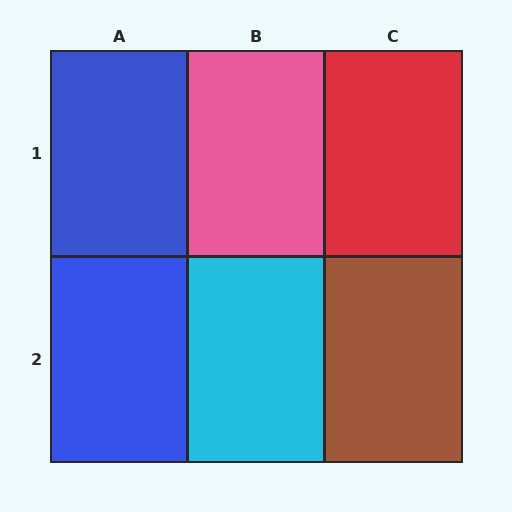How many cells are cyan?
1 cell is cyan.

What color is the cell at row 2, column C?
Brown.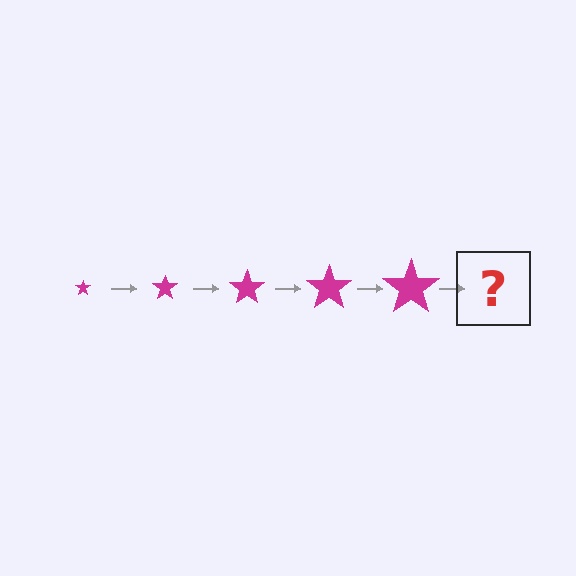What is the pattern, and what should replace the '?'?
The pattern is that the star gets progressively larger each step. The '?' should be a magenta star, larger than the previous one.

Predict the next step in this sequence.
The next step is a magenta star, larger than the previous one.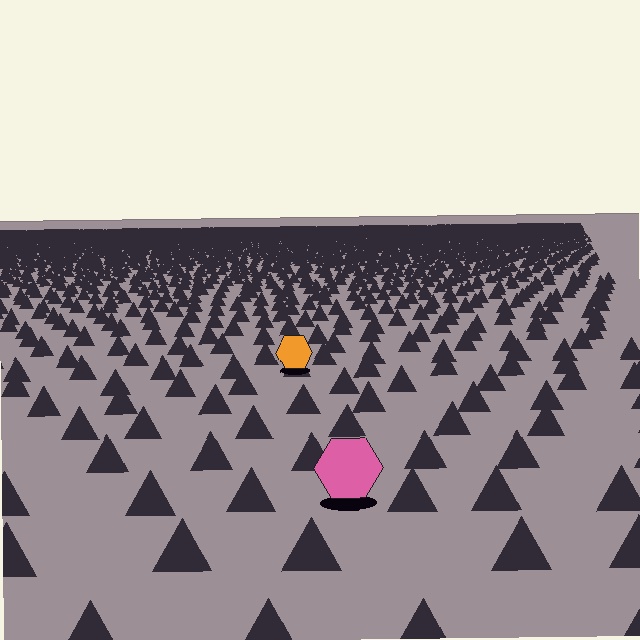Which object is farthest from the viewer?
The orange hexagon is farthest from the viewer. It appears smaller and the ground texture around it is denser.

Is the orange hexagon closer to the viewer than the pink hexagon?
No. The pink hexagon is closer — you can tell from the texture gradient: the ground texture is coarser near it.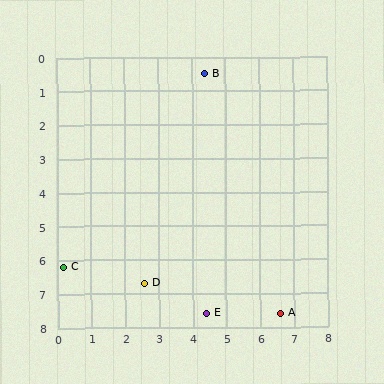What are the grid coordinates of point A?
Point A is at approximately (6.6, 7.6).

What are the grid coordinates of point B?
Point B is at approximately (4.4, 0.5).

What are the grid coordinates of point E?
Point E is at approximately (4.4, 7.6).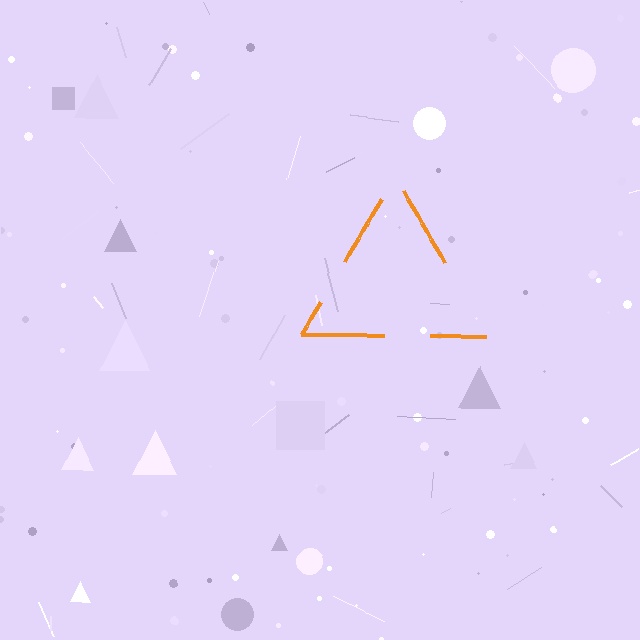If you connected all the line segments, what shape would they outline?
They would outline a triangle.